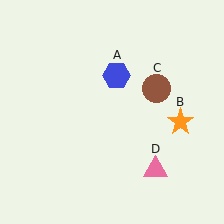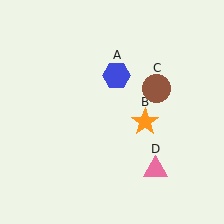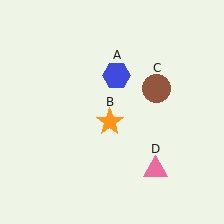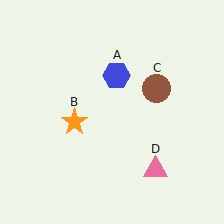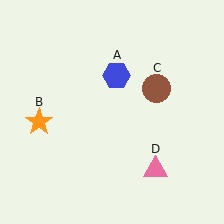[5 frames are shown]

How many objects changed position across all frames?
1 object changed position: orange star (object B).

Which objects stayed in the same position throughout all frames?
Blue hexagon (object A) and brown circle (object C) and pink triangle (object D) remained stationary.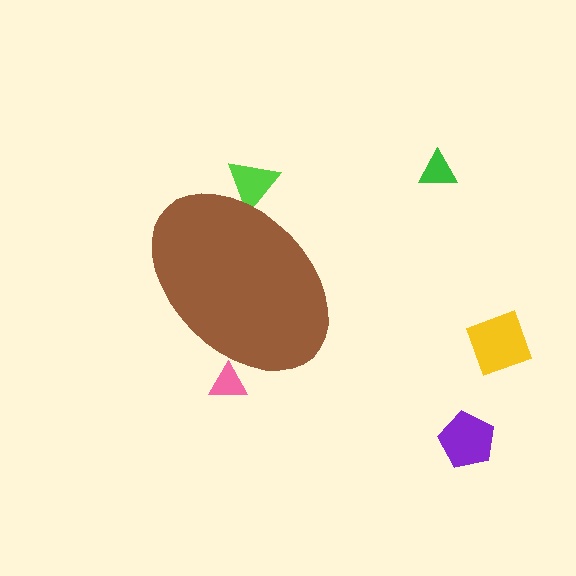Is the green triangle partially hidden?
No, the green triangle is fully visible.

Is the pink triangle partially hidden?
Yes, the pink triangle is partially hidden behind the brown ellipse.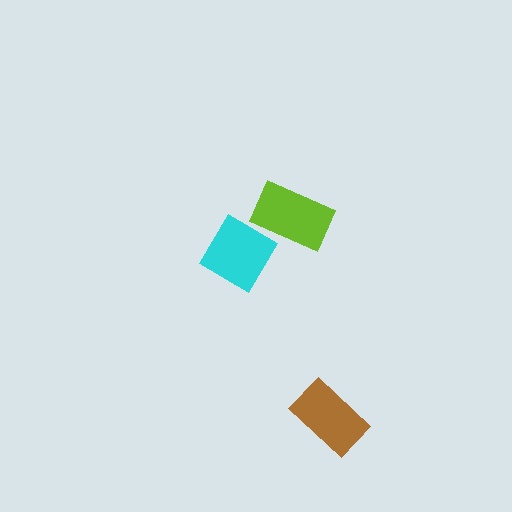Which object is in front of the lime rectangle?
The cyan diamond is in front of the lime rectangle.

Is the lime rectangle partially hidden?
Yes, it is partially covered by another shape.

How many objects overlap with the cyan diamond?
1 object overlaps with the cyan diamond.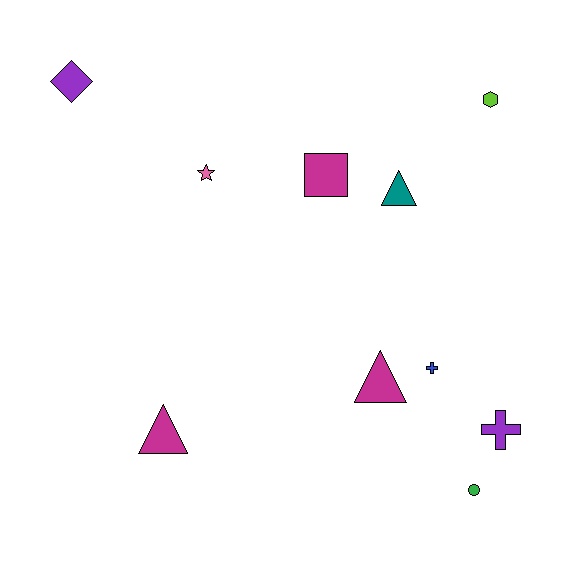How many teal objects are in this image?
There is 1 teal object.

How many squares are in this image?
There is 1 square.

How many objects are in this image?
There are 10 objects.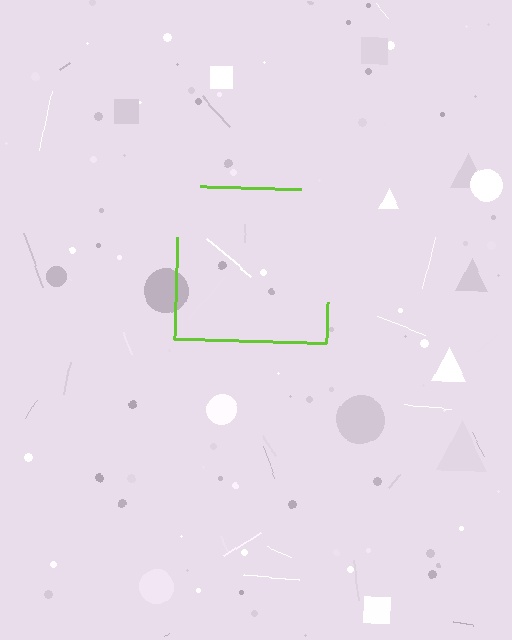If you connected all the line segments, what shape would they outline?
They would outline a square.